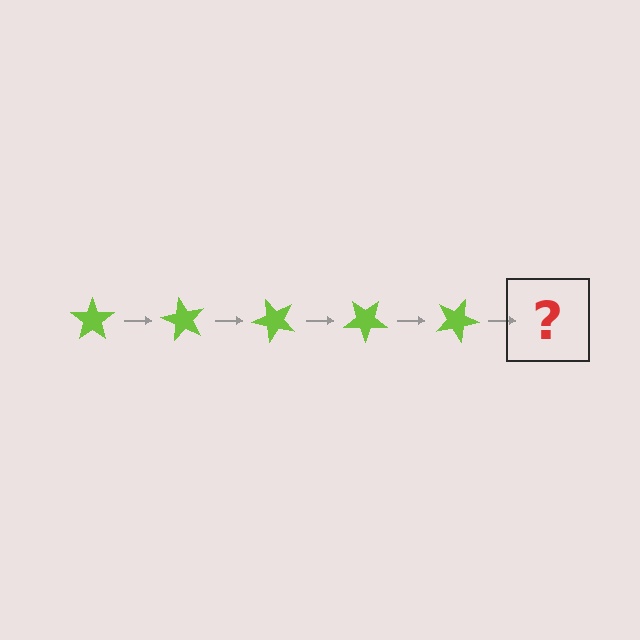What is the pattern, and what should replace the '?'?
The pattern is that the star rotates 60 degrees each step. The '?' should be a lime star rotated 300 degrees.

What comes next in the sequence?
The next element should be a lime star rotated 300 degrees.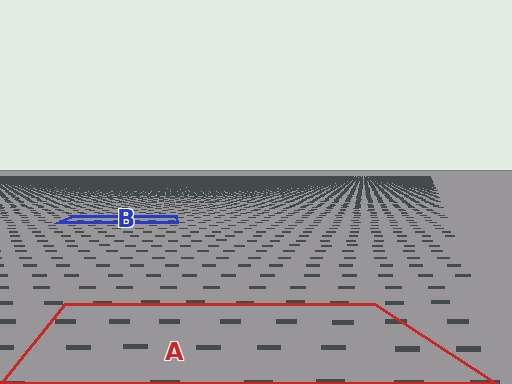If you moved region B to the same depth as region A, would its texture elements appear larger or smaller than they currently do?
They would appear larger. At a closer depth, the same texture elements are projected at a bigger on-screen size.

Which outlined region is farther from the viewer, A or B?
Region B is farther from the viewer — the texture elements inside it appear smaller and more densely packed.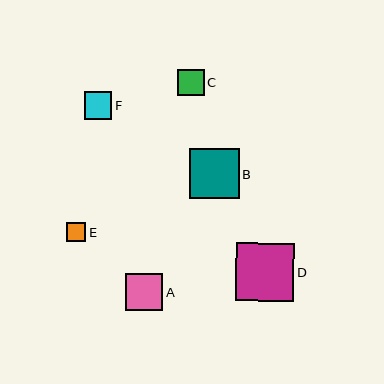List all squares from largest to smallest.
From largest to smallest: D, B, A, F, C, E.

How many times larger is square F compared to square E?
Square F is approximately 1.4 times the size of square E.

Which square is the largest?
Square D is the largest with a size of approximately 58 pixels.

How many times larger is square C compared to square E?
Square C is approximately 1.4 times the size of square E.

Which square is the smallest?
Square E is the smallest with a size of approximately 19 pixels.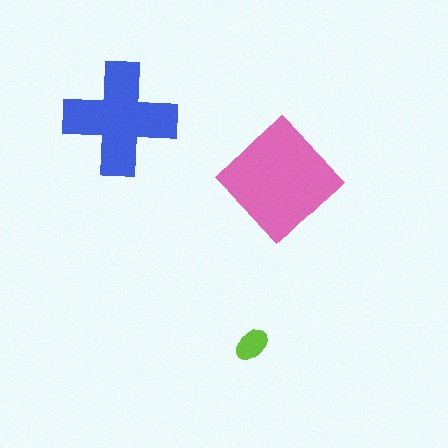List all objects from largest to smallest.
The pink diamond, the blue cross, the lime ellipse.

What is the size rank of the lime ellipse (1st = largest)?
3rd.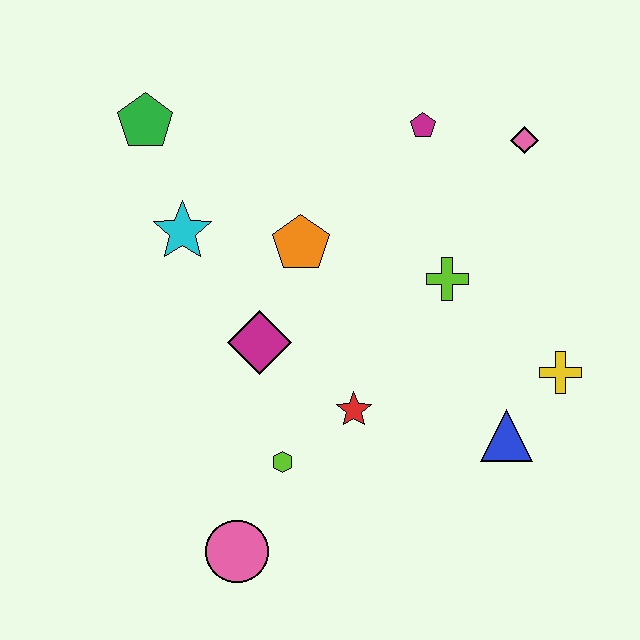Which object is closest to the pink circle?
The lime hexagon is closest to the pink circle.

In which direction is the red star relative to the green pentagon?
The red star is below the green pentagon.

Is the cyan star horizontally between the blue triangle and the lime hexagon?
No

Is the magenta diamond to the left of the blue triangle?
Yes